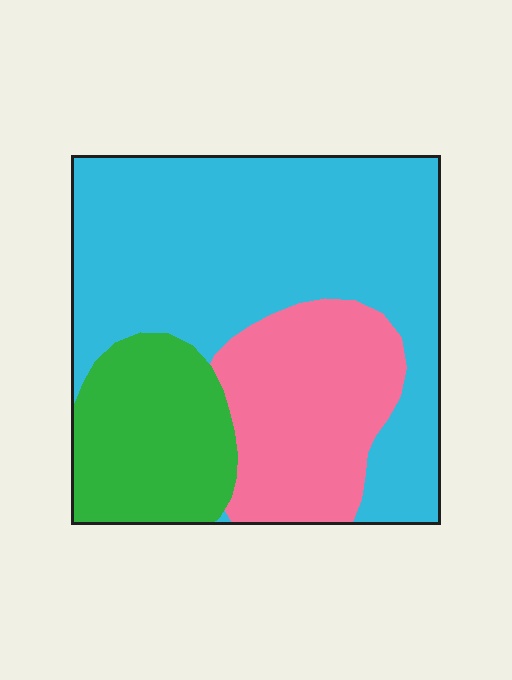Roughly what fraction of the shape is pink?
Pink covers roughly 25% of the shape.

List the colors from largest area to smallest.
From largest to smallest: cyan, pink, green.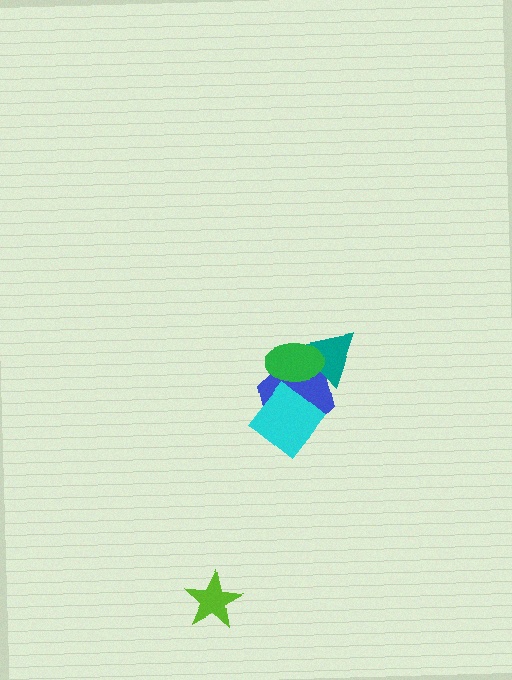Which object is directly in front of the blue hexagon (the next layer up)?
The cyan diamond is directly in front of the blue hexagon.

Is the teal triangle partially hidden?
Yes, it is partially covered by another shape.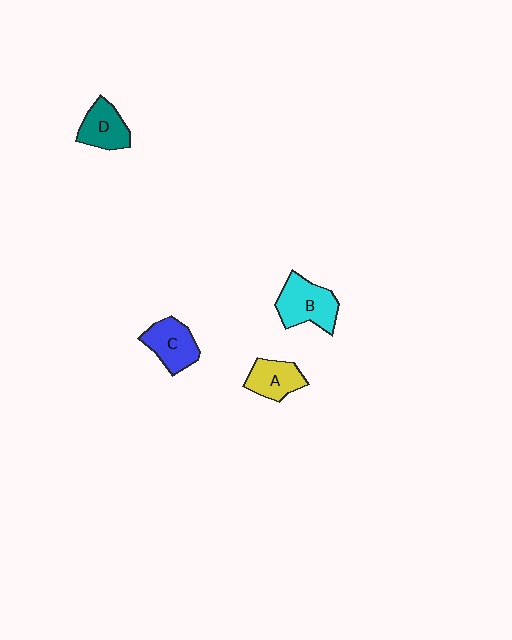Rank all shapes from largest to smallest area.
From largest to smallest: B (cyan), C (blue), D (teal), A (yellow).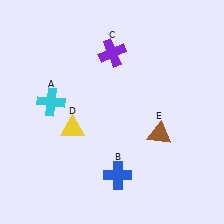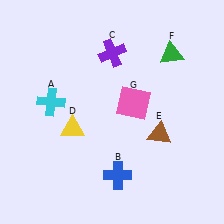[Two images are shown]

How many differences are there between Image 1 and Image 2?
There are 2 differences between the two images.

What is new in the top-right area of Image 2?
A pink square (G) was added in the top-right area of Image 2.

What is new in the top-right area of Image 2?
A green triangle (F) was added in the top-right area of Image 2.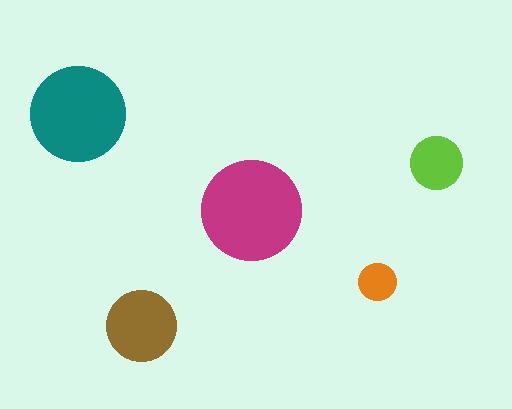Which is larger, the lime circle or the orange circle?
The lime one.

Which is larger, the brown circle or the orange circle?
The brown one.